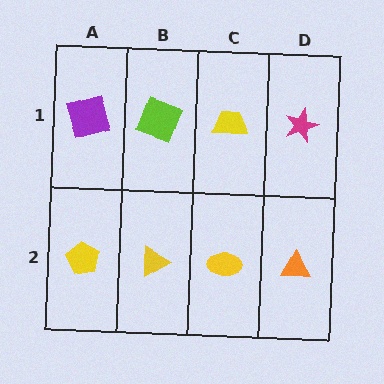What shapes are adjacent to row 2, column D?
A magenta star (row 1, column D), a yellow ellipse (row 2, column C).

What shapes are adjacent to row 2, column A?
A purple square (row 1, column A), a yellow triangle (row 2, column B).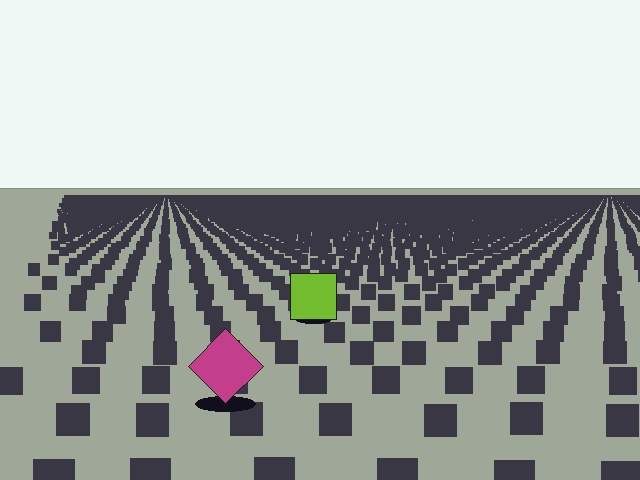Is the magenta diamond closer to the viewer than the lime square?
Yes. The magenta diamond is closer — you can tell from the texture gradient: the ground texture is coarser near it.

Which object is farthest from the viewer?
The lime square is farthest from the viewer. It appears smaller and the ground texture around it is denser.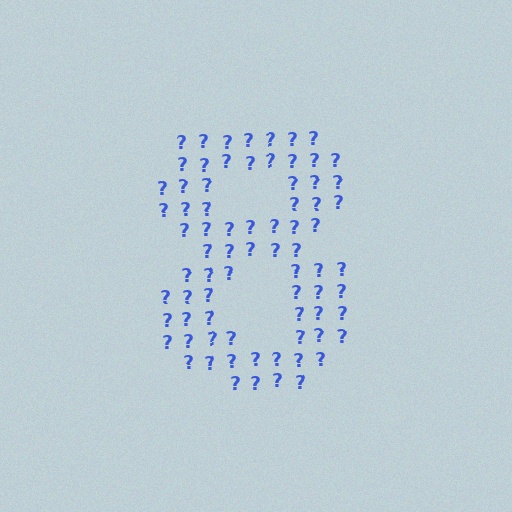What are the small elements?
The small elements are question marks.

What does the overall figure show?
The overall figure shows the digit 8.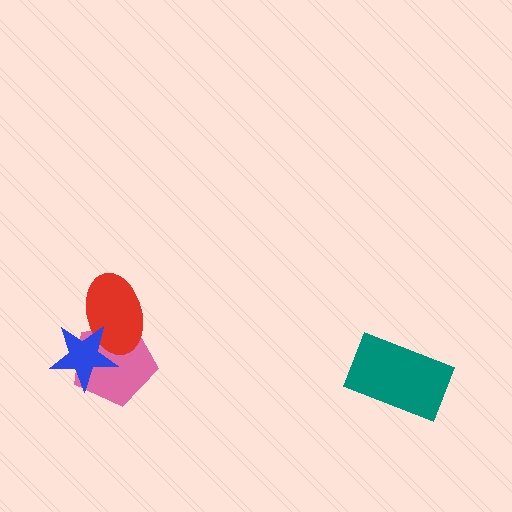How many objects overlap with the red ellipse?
2 objects overlap with the red ellipse.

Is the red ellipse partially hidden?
Yes, it is partially covered by another shape.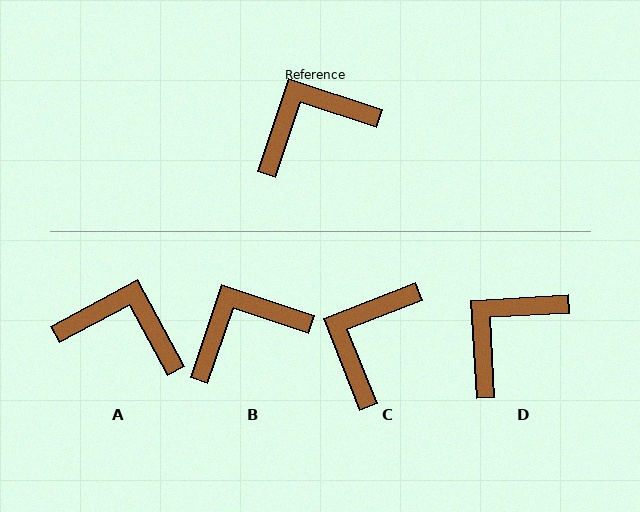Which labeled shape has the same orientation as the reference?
B.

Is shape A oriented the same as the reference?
No, it is off by about 43 degrees.